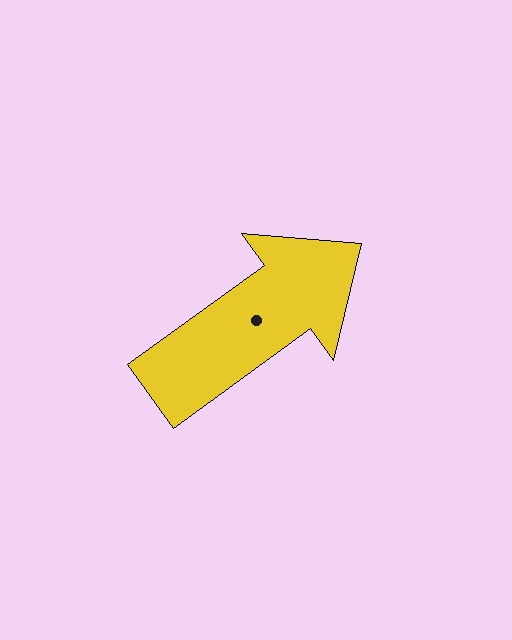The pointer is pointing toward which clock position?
Roughly 2 o'clock.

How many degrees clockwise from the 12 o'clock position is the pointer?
Approximately 54 degrees.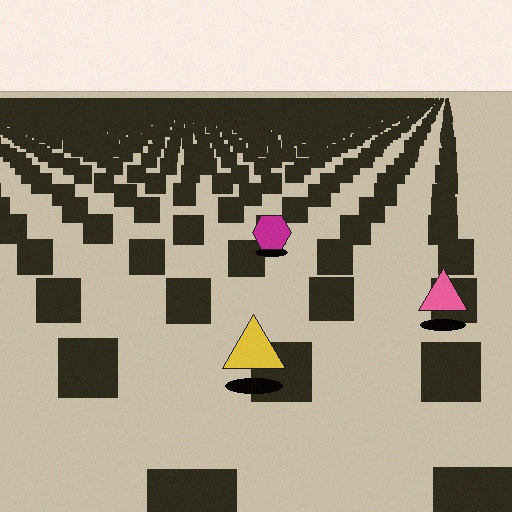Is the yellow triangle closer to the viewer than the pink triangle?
Yes. The yellow triangle is closer — you can tell from the texture gradient: the ground texture is coarser near it.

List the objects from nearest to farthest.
From nearest to farthest: the yellow triangle, the pink triangle, the magenta hexagon.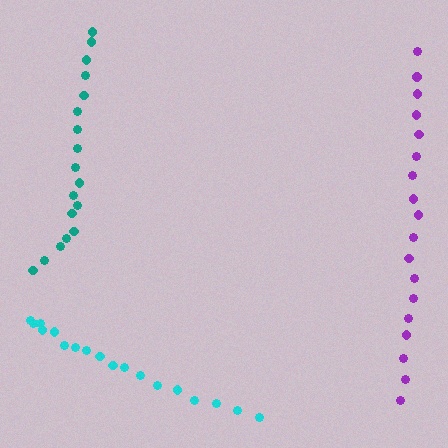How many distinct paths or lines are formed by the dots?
There are 3 distinct paths.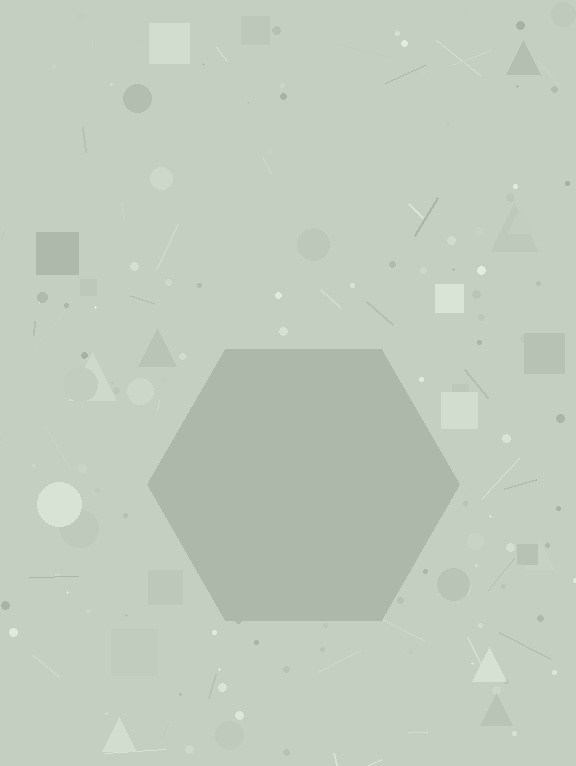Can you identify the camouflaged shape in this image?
The camouflaged shape is a hexagon.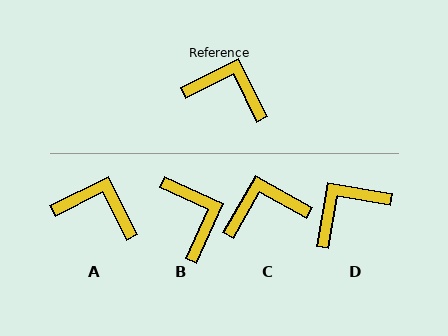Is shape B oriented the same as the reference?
No, it is off by about 51 degrees.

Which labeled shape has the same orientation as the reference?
A.